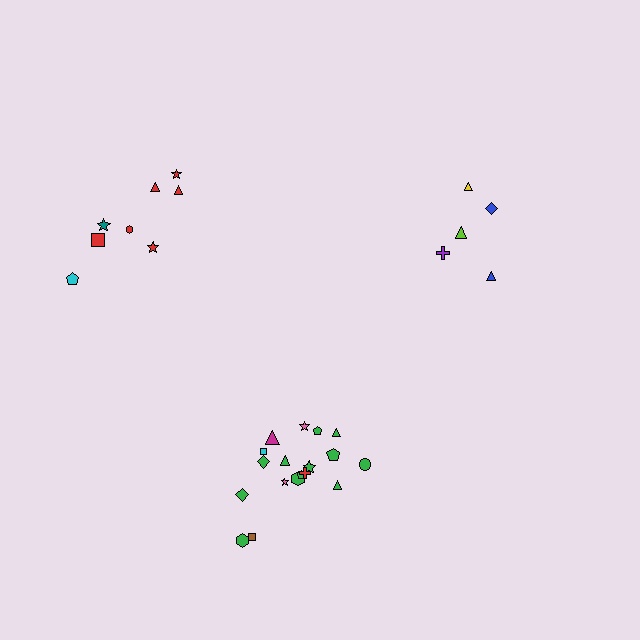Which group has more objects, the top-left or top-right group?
The top-left group.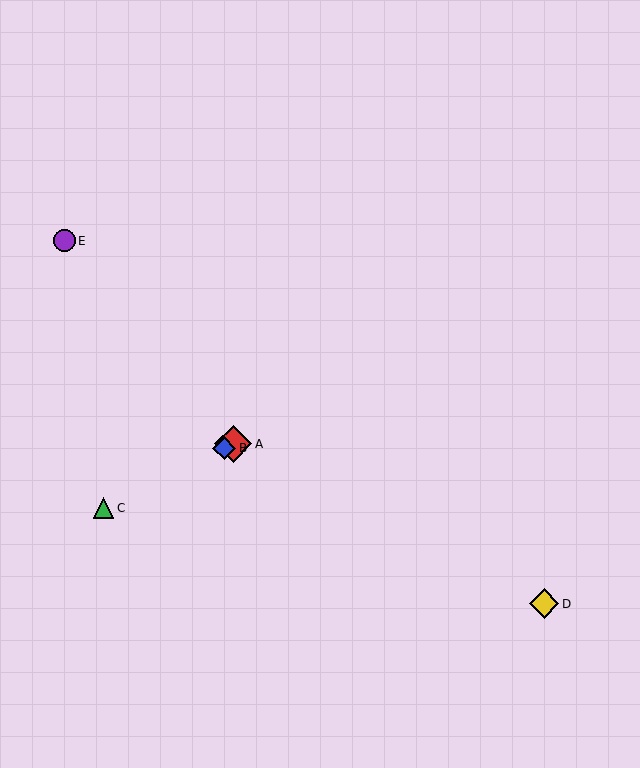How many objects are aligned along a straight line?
3 objects (A, B, C) are aligned along a straight line.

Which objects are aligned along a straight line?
Objects A, B, C are aligned along a straight line.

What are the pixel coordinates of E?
Object E is at (65, 241).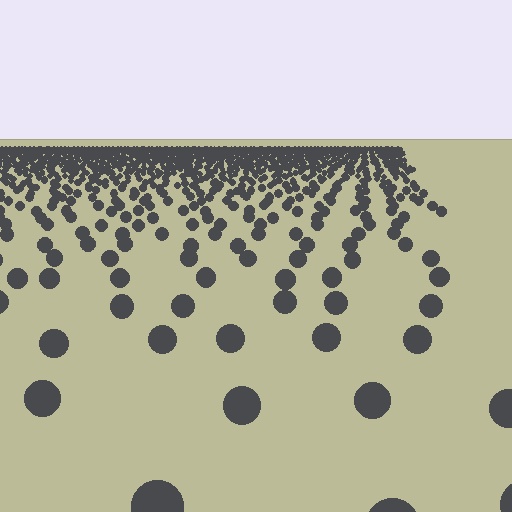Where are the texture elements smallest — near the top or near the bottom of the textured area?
Near the top.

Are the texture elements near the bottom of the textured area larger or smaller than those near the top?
Larger. Near the bottom, elements are closer to the viewer and appear at a bigger on-screen size.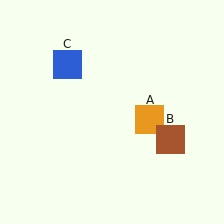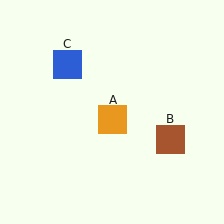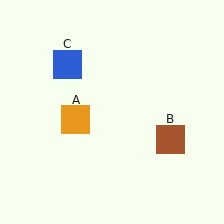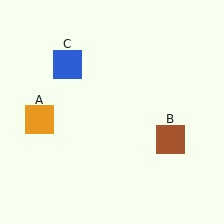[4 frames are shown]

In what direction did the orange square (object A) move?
The orange square (object A) moved left.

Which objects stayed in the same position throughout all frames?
Brown square (object B) and blue square (object C) remained stationary.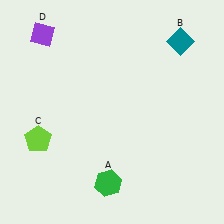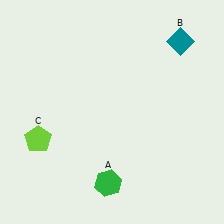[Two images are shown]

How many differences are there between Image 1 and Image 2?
There is 1 difference between the two images.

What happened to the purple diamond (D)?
The purple diamond (D) was removed in Image 2. It was in the top-left area of Image 1.